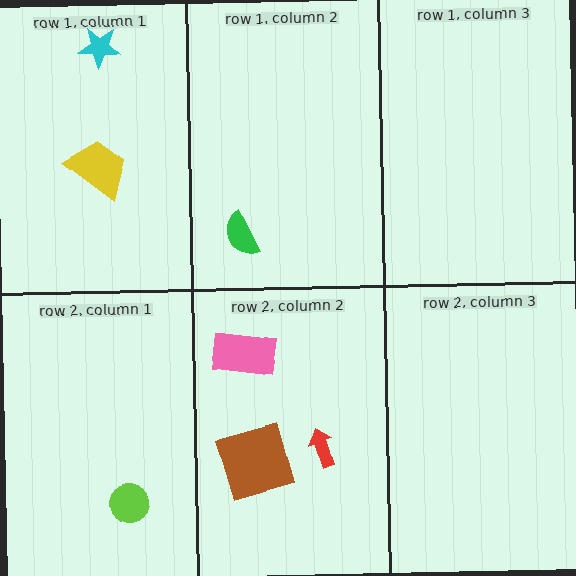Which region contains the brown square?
The row 2, column 2 region.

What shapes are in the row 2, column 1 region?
The lime circle.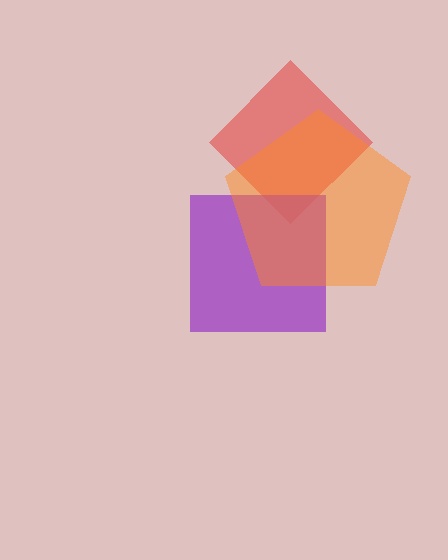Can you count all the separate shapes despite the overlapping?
Yes, there are 3 separate shapes.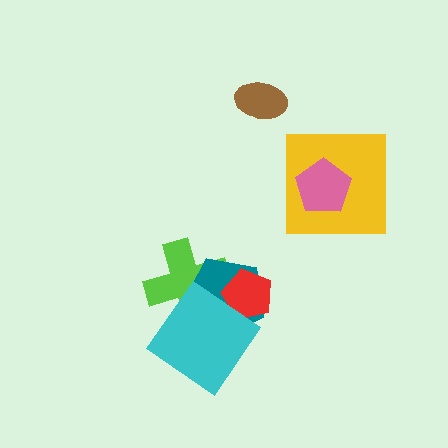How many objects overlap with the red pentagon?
2 objects overlap with the red pentagon.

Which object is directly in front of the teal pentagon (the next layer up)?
The red pentagon is directly in front of the teal pentagon.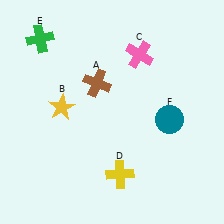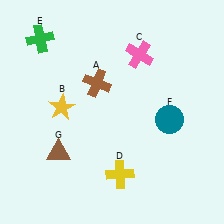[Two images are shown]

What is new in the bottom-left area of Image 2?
A brown triangle (G) was added in the bottom-left area of Image 2.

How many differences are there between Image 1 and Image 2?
There is 1 difference between the two images.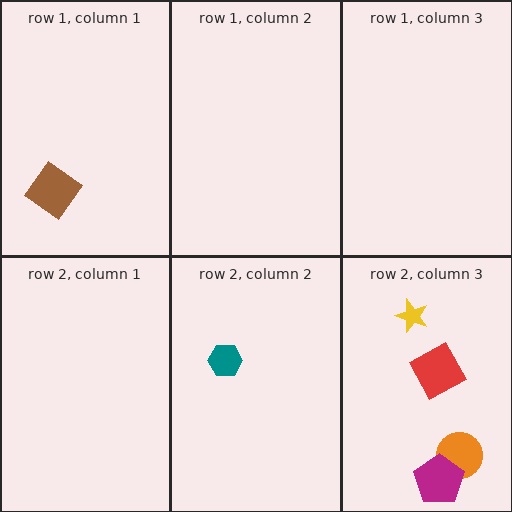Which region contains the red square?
The row 2, column 3 region.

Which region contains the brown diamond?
The row 1, column 1 region.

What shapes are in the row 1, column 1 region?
The brown diamond.